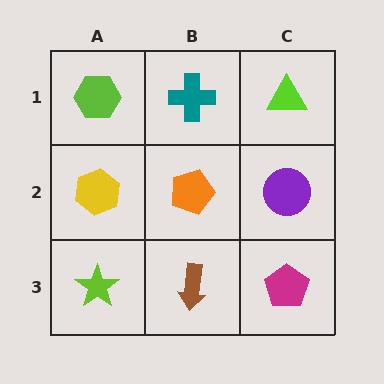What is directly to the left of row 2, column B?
A yellow hexagon.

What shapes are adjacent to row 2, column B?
A teal cross (row 1, column B), a brown arrow (row 3, column B), a yellow hexagon (row 2, column A), a purple circle (row 2, column C).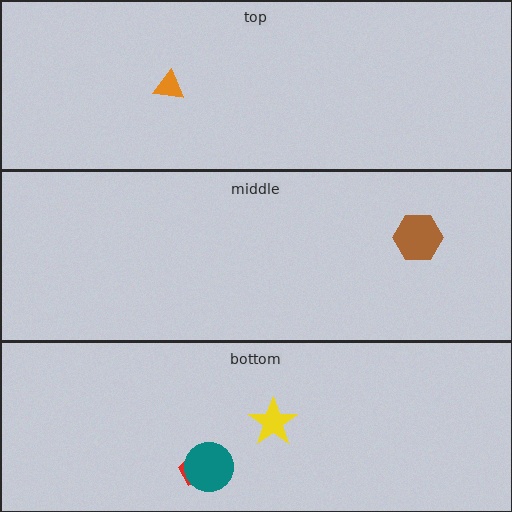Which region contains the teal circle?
The bottom region.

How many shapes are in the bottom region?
3.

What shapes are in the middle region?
The brown hexagon.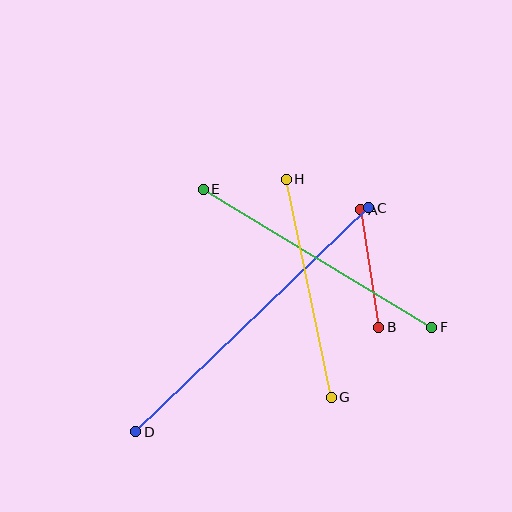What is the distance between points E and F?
The distance is approximately 267 pixels.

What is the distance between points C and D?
The distance is approximately 323 pixels.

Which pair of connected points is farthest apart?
Points C and D are farthest apart.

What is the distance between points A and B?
The distance is approximately 119 pixels.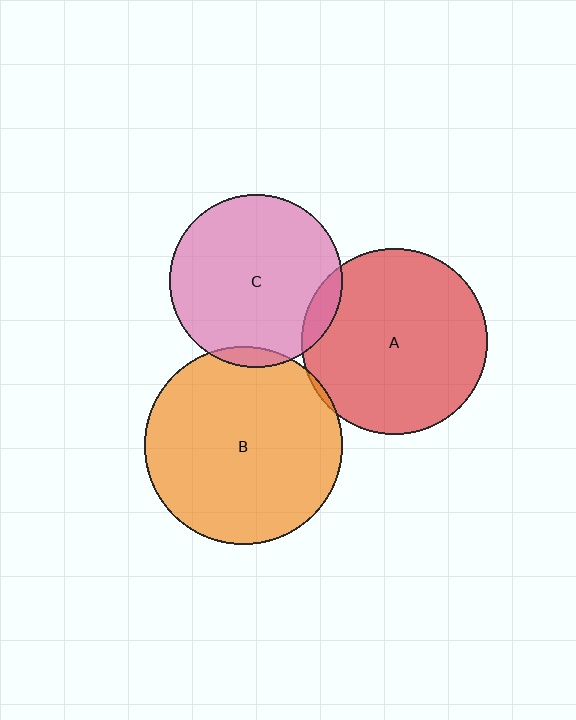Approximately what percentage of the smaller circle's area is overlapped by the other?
Approximately 5%.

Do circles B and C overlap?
Yes.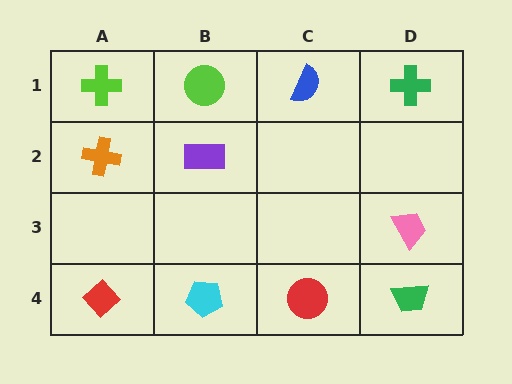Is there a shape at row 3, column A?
No, that cell is empty.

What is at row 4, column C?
A red circle.